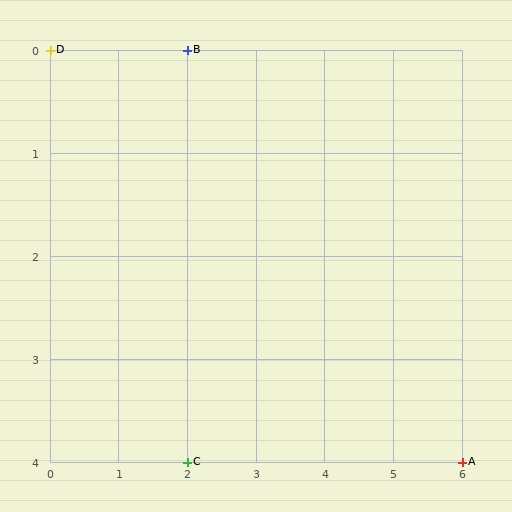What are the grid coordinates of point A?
Point A is at grid coordinates (6, 4).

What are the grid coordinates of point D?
Point D is at grid coordinates (0, 0).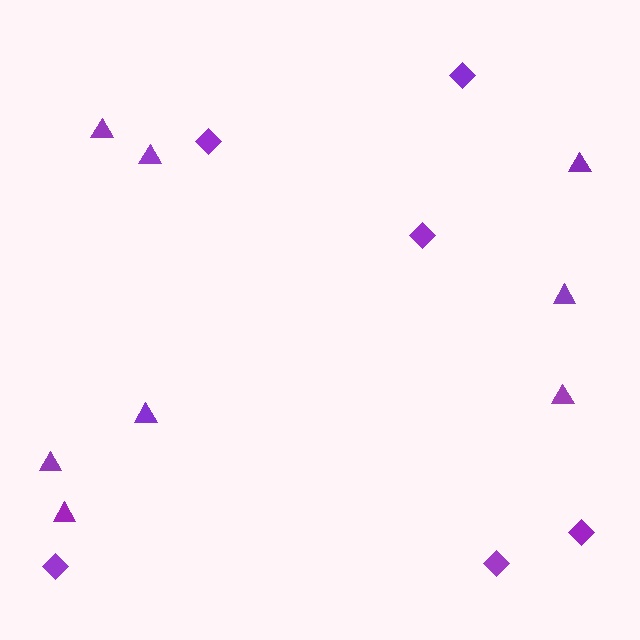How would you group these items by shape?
There are 2 groups: one group of diamonds (6) and one group of triangles (8).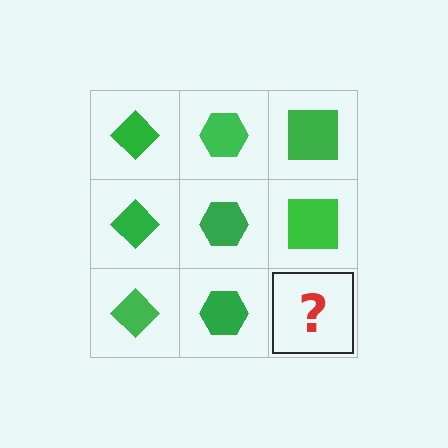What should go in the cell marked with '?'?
The missing cell should contain a green square.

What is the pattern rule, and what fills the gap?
The rule is that each column has a consistent shape. The gap should be filled with a green square.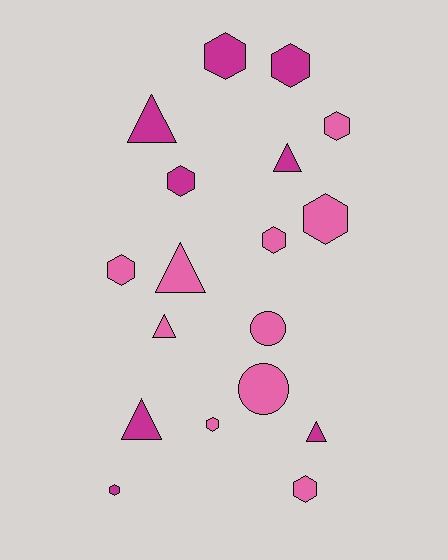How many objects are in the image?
There are 18 objects.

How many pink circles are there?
There are 2 pink circles.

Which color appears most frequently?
Pink, with 10 objects.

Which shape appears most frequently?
Hexagon, with 10 objects.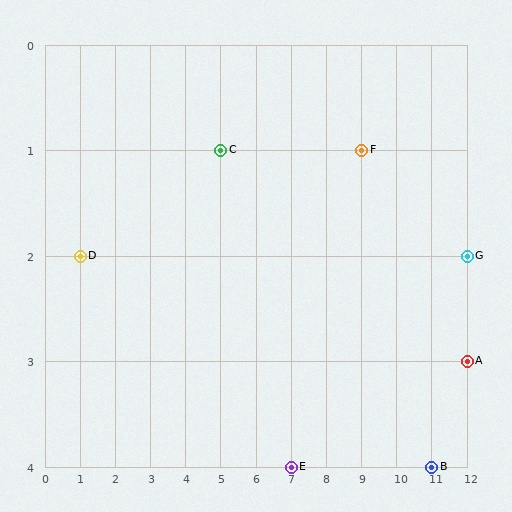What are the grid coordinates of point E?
Point E is at grid coordinates (7, 4).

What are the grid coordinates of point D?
Point D is at grid coordinates (1, 2).